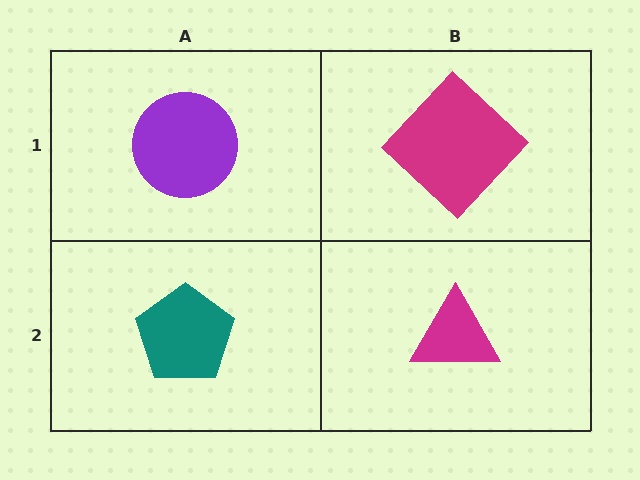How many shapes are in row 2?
2 shapes.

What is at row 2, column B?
A magenta triangle.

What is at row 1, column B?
A magenta diamond.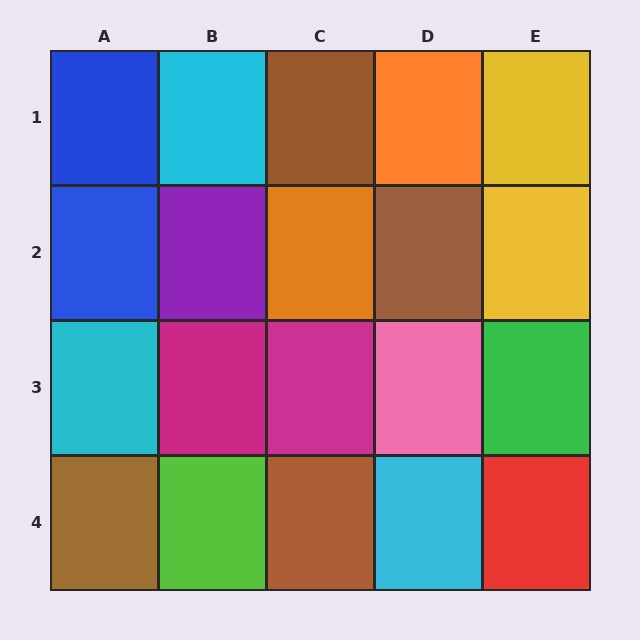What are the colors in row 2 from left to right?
Blue, purple, orange, brown, yellow.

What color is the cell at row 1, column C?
Brown.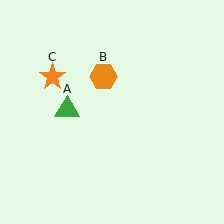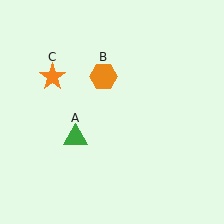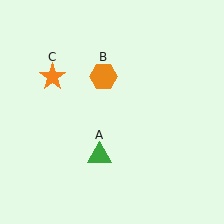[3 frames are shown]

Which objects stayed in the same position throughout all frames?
Orange hexagon (object B) and orange star (object C) remained stationary.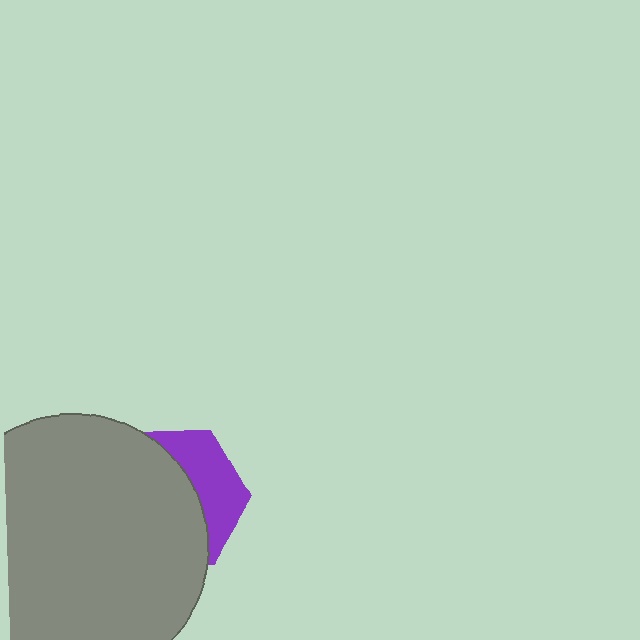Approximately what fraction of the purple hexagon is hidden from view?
Roughly 65% of the purple hexagon is hidden behind the gray circle.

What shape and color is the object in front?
The object in front is a gray circle.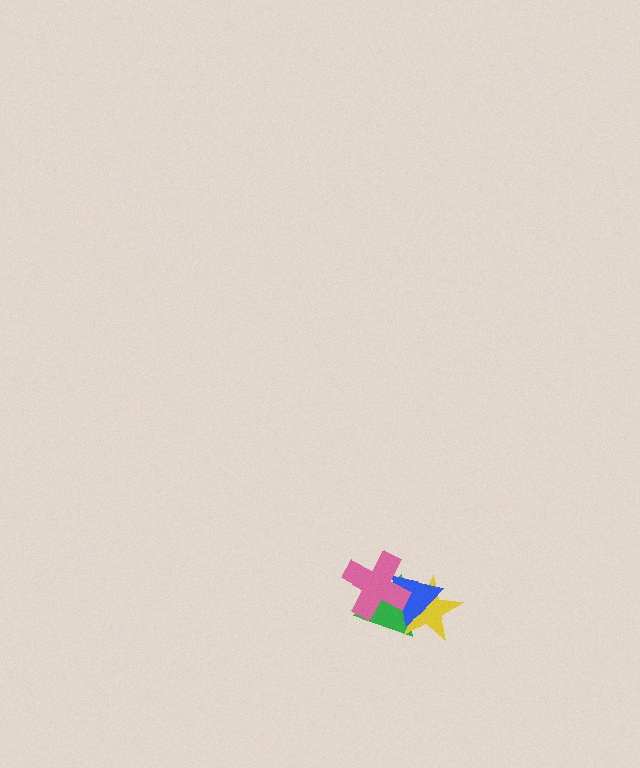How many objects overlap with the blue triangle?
3 objects overlap with the blue triangle.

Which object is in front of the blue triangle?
The pink cross is in front of the blue triangle.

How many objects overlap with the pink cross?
3 objects overlap with the pink cross.